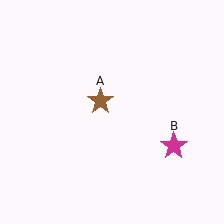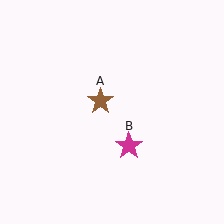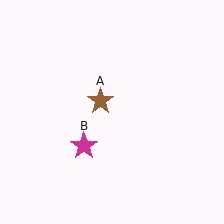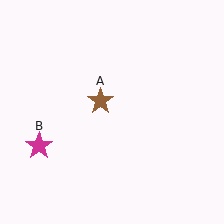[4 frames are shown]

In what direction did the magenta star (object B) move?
The magenta star (object B) moved left.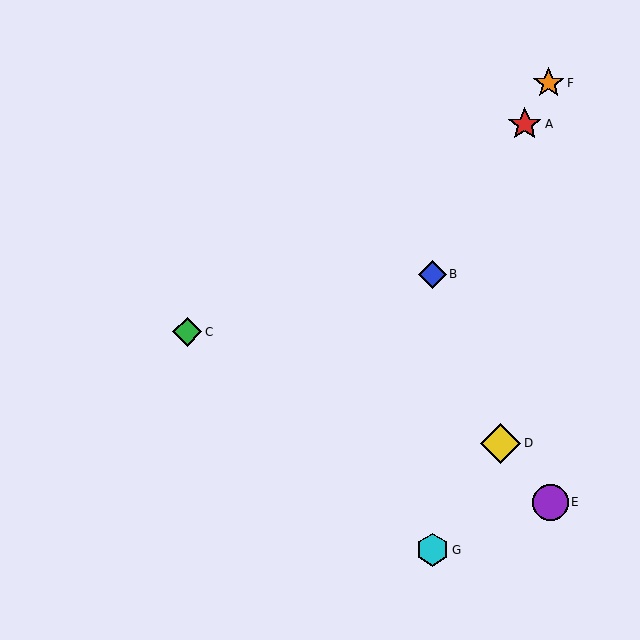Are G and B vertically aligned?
Yes, both are at x≈433.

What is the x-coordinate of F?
Object F is at x≈549.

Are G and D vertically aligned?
No, G is at x≈433 and D is at x≈501.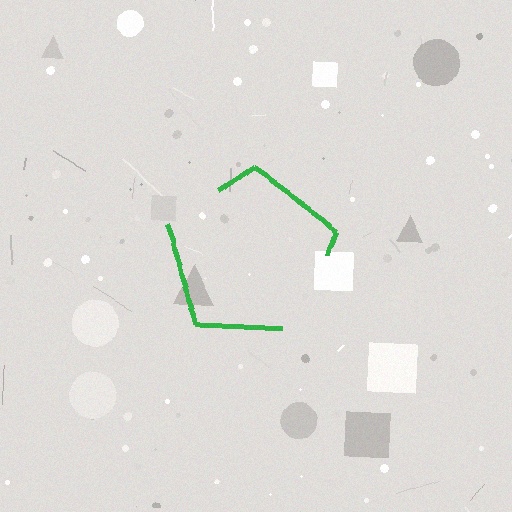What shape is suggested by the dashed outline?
The dashed outline suggests a pentagon.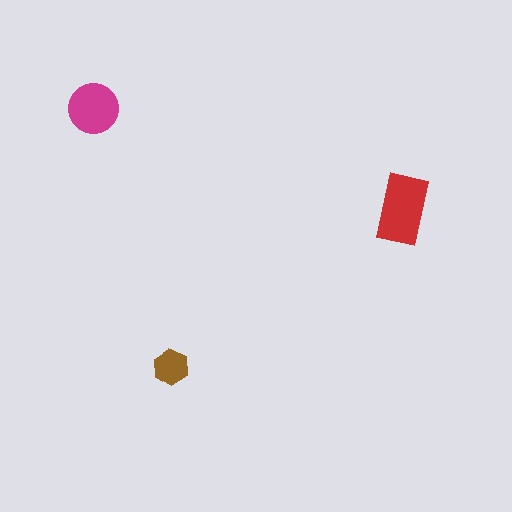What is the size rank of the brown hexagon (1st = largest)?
3rd.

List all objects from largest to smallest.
The red rectangle, the magenta circle, the brown hexagon.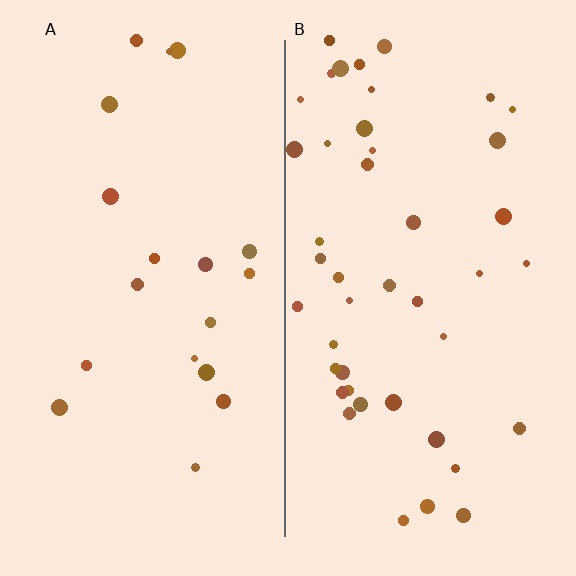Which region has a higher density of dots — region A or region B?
B (the right).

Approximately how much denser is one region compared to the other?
Approximately 2.3× — region B over region A.